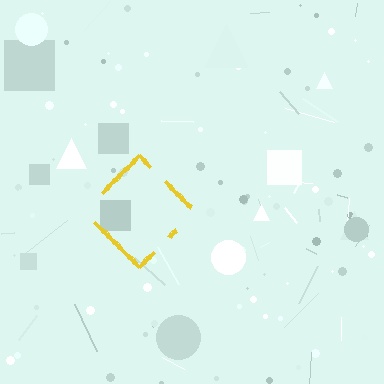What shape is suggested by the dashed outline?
The dashed outline suggests a diamond.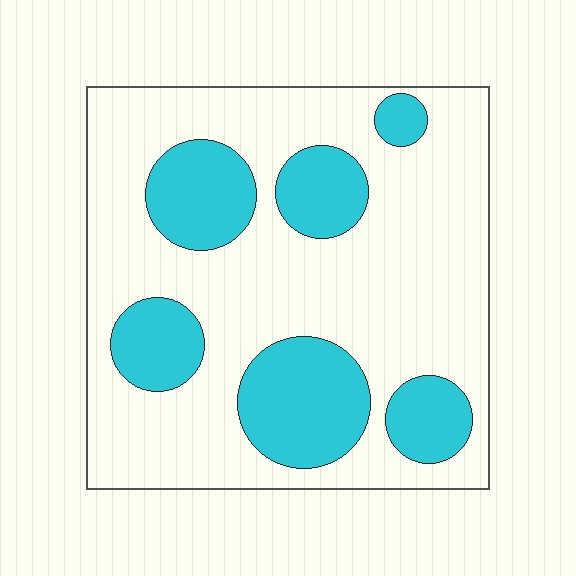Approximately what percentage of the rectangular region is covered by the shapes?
Approximately 30%.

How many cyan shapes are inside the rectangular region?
6.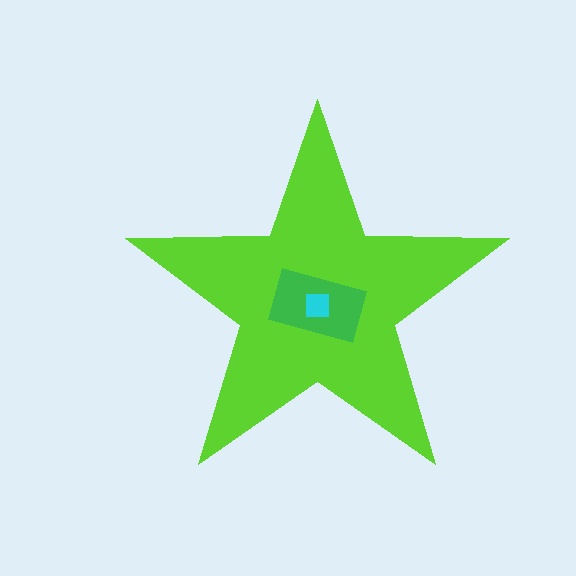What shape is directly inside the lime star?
The green rectangle.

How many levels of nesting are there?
3.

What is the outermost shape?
The lime star.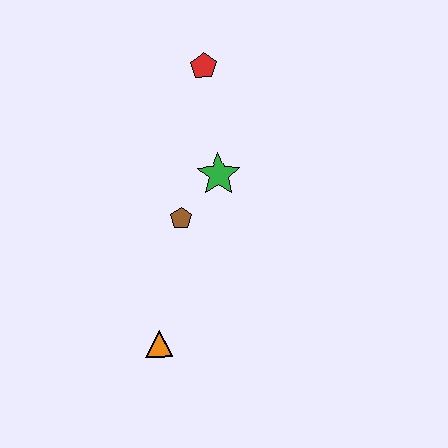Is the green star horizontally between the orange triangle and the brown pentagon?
No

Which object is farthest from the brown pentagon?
The red pentagon is farthest from the brown pentagon.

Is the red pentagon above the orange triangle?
Yes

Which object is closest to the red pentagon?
The green star is closest to the red pentagon.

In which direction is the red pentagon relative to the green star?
The red pentagon is above the green star.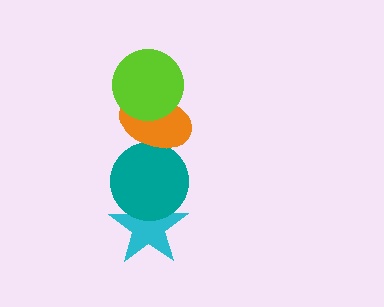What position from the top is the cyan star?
The cyan star is 4th from the top.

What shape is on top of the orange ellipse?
The lime circle is on top of the orange ellipse.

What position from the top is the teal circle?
The teal circle is 3rd from the top.